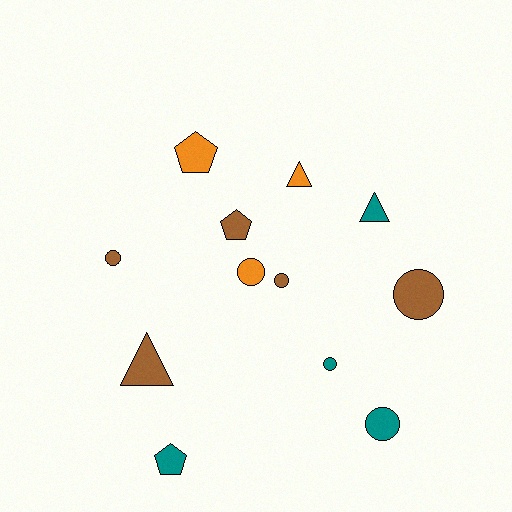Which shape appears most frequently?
Circle, with 6 objects.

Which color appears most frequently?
Brown, with 5 objects.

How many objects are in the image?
There are 12 objects.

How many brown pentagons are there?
There is 1 brown pentagon.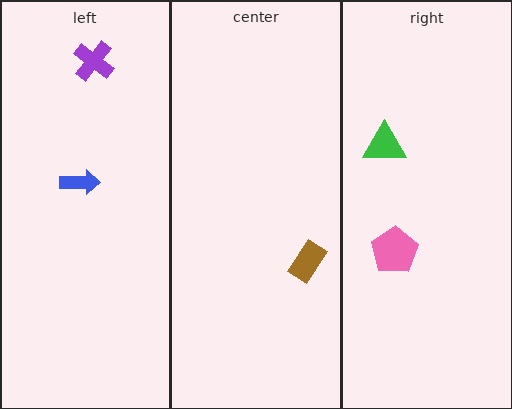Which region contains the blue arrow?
The left region.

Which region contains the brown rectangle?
The center region.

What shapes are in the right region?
The pink pentagon, the green triangle.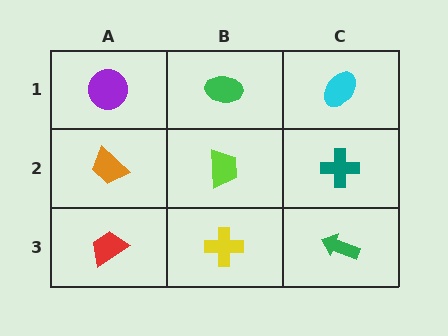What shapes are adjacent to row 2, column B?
A green ellipse (row 1, column B), a yellow cross (row 3, column B), an orange trapezoid (row 2, column A), a teal cross (row 2, column C).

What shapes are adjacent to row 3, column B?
A lime trapezoid (row 2, column B), a red trapezoid (row 3, column A), a green arrow (row 3, column C).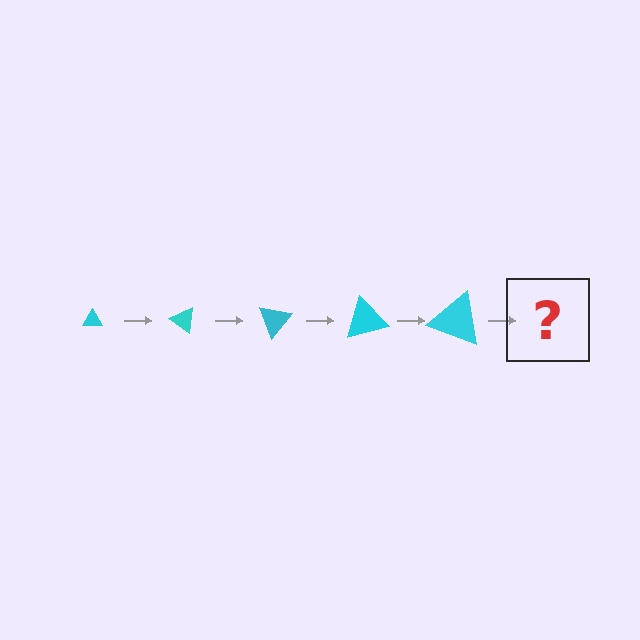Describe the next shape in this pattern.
It should be a triangle, larger than the previous one and rotated 175 degrees from the start.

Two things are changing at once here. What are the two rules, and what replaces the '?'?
The two rules are that the triangle grows larger each step and it rotates 35 degrees each step. The '?' should be a triangle, larger than the previous one and rotated 175 degrees from the start.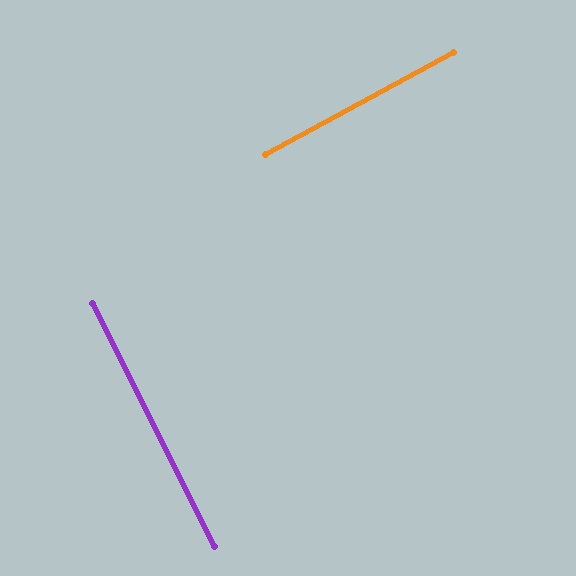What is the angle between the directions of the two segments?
Approximately 88 degrees.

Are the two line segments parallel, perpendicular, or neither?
Perpendicular — they meet at approximately 88°.